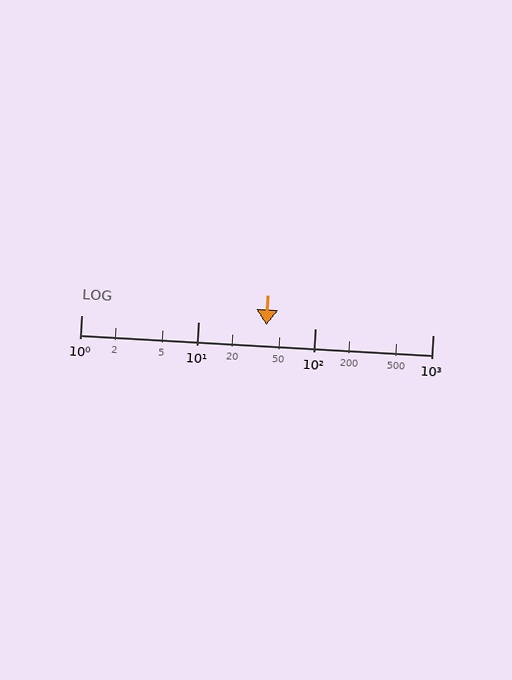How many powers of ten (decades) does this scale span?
The scale spans 3 decades, from 1 to 1000.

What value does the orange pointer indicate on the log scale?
The pointer indicates approximately 38.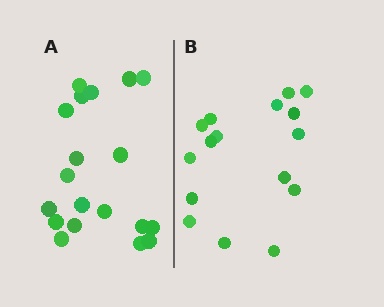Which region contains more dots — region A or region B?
Region A (the left region) has more dots.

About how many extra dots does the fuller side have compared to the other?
Region A has just a few more — roughly 2 or 3 more dots than region B.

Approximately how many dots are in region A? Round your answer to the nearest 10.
About 20 dots. (The exact count is 19, which rounds to 20.)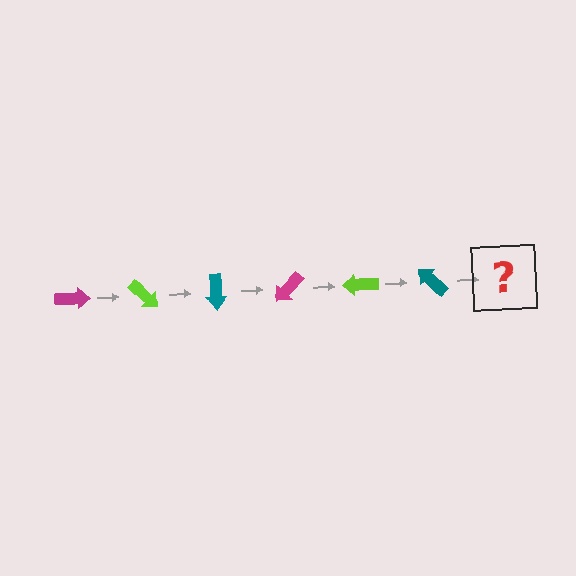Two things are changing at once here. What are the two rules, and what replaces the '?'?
The two rules are that it rotates 45 degrees each step and the color cycles through magenta, lime, and teal. The '?' should be a magenta arrow, rotated 270 degrees from the start.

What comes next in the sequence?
The next element should be a magenta arrow, rotated 270 degrees from the start.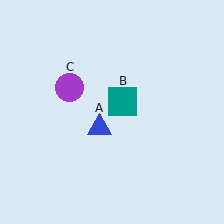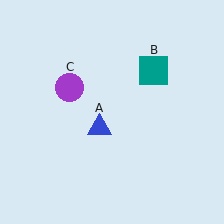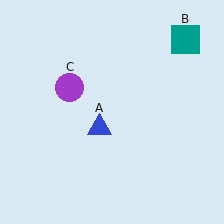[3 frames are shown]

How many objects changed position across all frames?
1 object changed position: teal square (object B).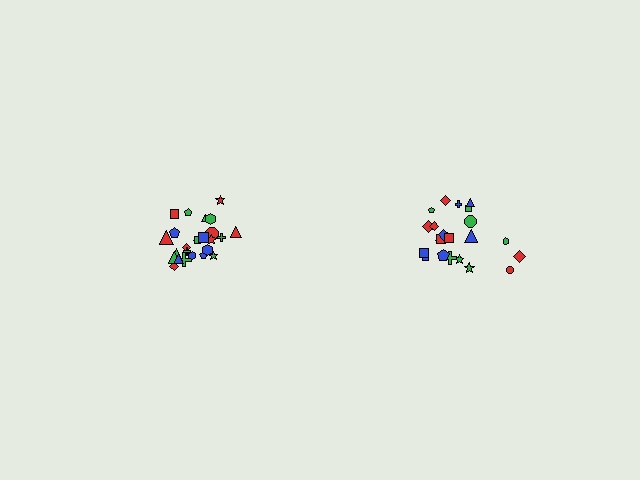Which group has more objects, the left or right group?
The left group.